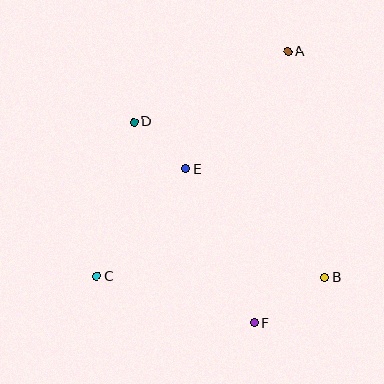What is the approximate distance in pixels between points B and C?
The distance between B and C is approximately 228 pixels.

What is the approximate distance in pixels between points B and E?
The distance between B and E is approximately 176 pixels.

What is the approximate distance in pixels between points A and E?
The distance between A and E is approximately 156 pixels.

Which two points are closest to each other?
Points D and E are closest to each other.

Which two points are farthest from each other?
Points A and C are farthest from each other.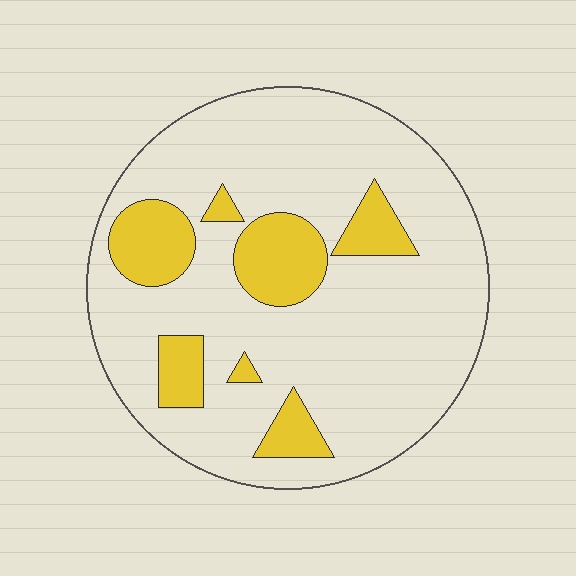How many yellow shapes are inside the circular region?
7.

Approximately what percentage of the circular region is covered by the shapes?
Approximately 20%.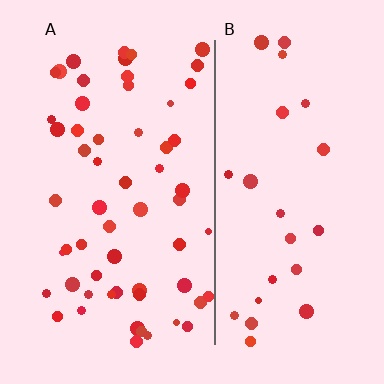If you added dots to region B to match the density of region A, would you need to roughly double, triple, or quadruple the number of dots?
Approximately double.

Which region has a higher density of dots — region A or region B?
A (the left).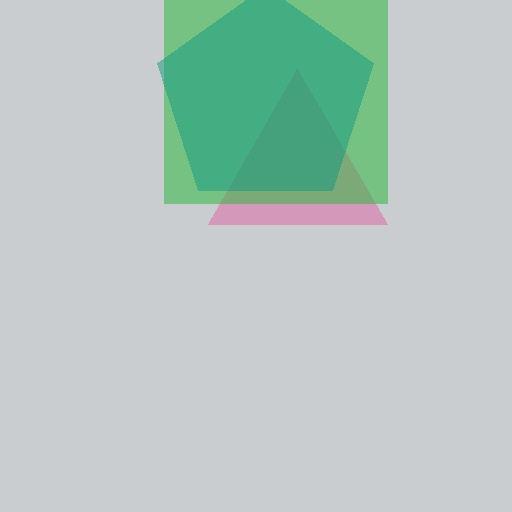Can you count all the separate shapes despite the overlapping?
Yes, there are 3 separate shapes.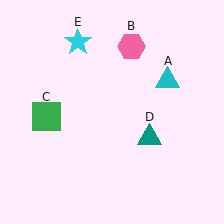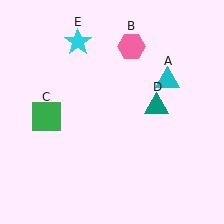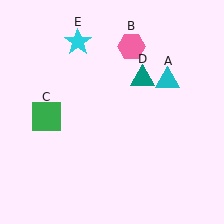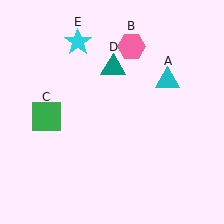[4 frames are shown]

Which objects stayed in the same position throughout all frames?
Cyan triangle (object A) and pink hexagon (object B) and green square (object C) and cyan star (object E) remained stationary.